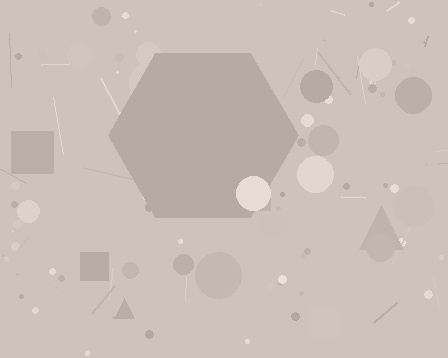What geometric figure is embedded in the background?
A hexagon is embedded in the background.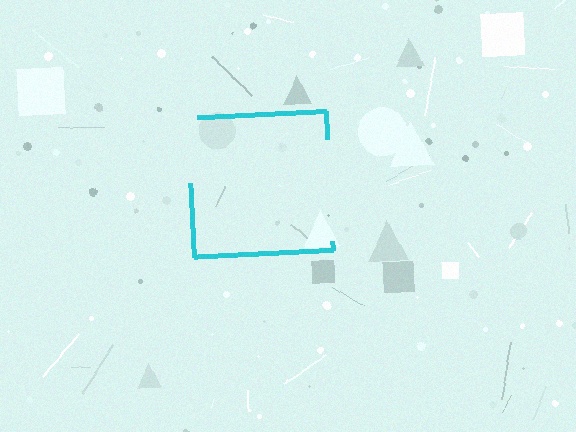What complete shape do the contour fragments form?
The contour fragments form a square.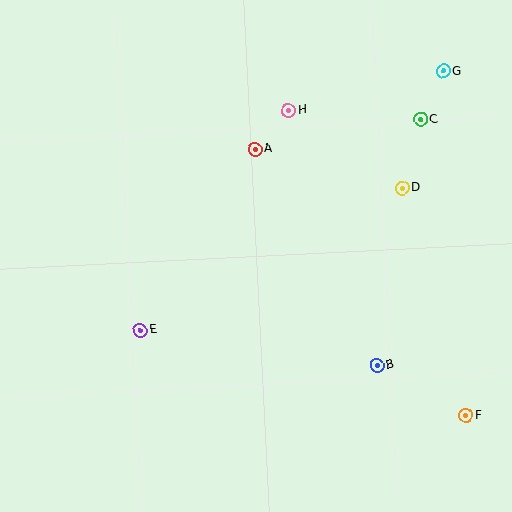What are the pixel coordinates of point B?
Point B is at (377, 365).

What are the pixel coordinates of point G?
Point G is at (443, 71).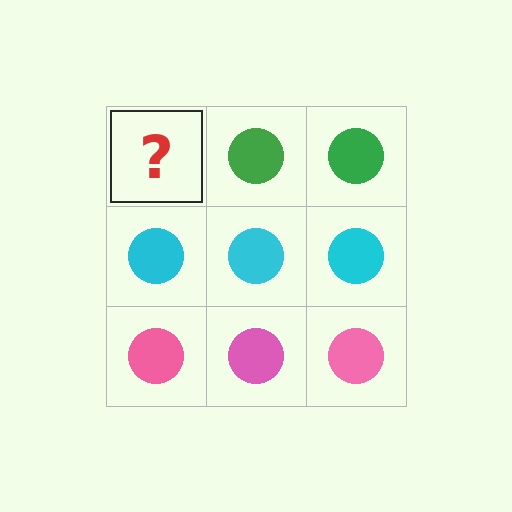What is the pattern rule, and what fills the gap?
The rule is that each row has a consistent color. The gap should be filled with a green circle.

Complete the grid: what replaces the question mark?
The question mark should be replaced with a green circle.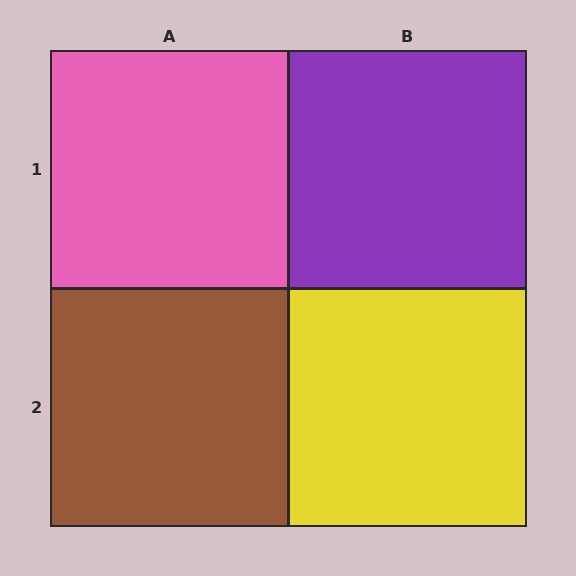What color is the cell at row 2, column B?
Yellow.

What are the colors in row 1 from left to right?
Pink, purple.